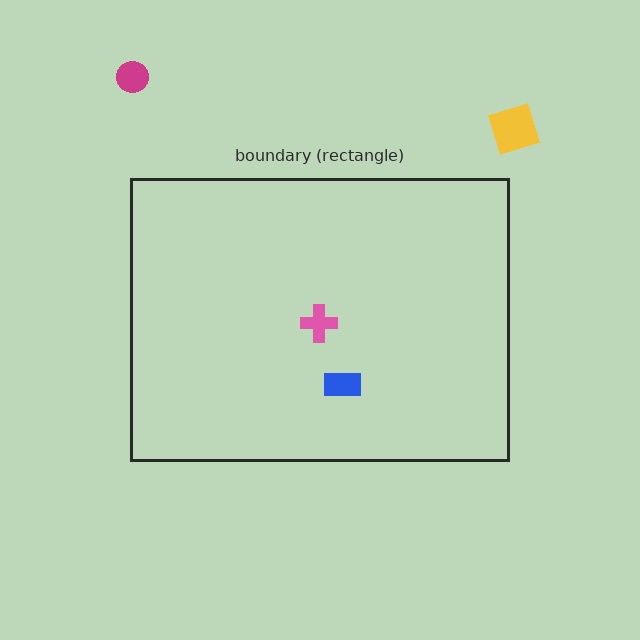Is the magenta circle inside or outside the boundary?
Outside.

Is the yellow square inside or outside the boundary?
Outside.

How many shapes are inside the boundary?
2 inside, 2 outside.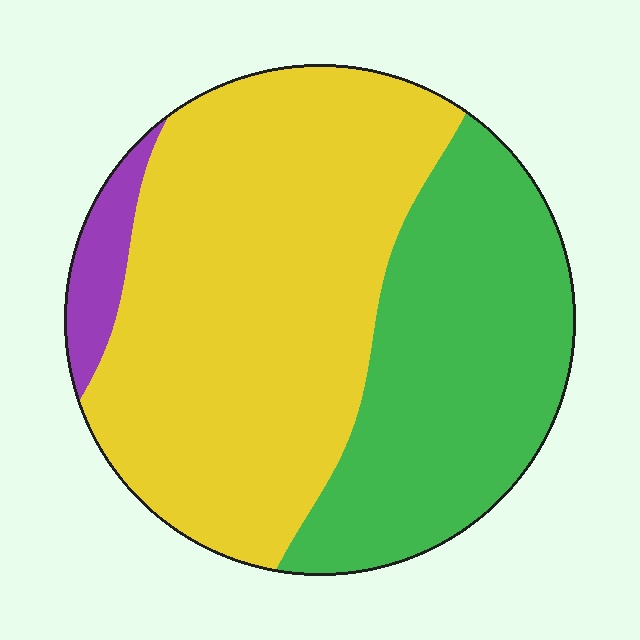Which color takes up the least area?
Purple, at roughly 5%.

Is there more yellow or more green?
Yellow.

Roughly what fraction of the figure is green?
Green covers roughly 35% of the figure.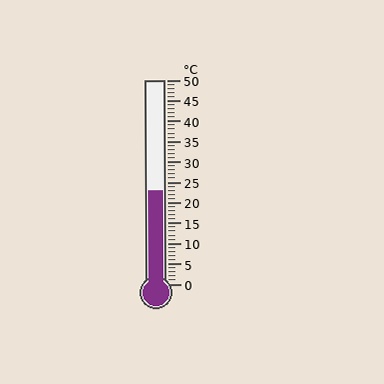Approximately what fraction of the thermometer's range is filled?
The thermometer is filled to approximately 45% of its range.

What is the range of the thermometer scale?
The thermometer scale ranges from 0°C to 50°C.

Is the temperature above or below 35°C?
The temperature is below 35°C.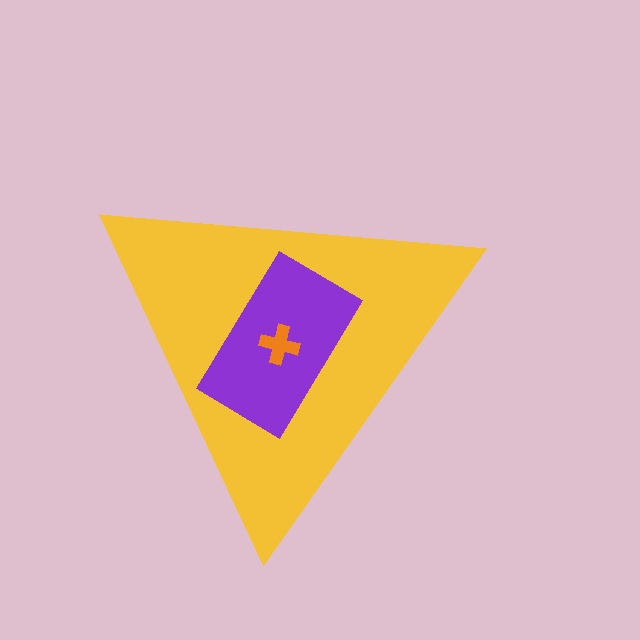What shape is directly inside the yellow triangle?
The purple rectangle.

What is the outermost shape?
The yellow triangle.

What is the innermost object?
The orange cross.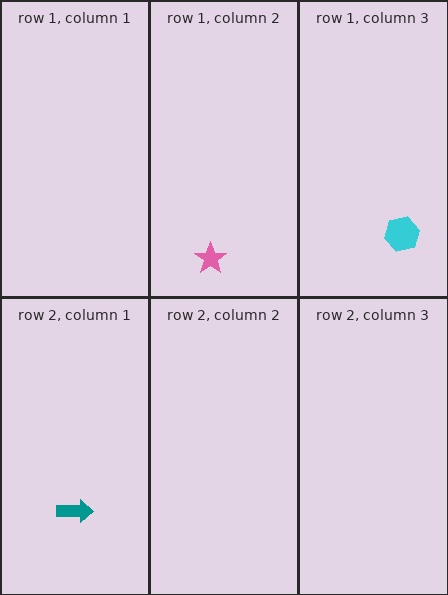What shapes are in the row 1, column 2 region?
The pink star.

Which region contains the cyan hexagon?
The row 1, column 3 region.